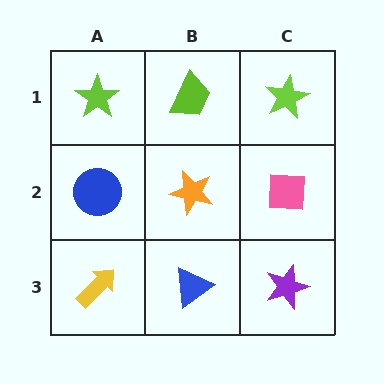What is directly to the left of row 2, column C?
An orange star.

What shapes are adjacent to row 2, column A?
A lime star (row 1, column A), a yellow arrow (row 3, column A), an orange star (row 2, column B).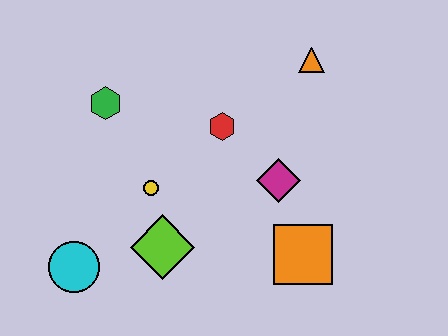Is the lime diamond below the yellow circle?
Yes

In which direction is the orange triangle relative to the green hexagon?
The orange triangle is to the right of the green hexagon.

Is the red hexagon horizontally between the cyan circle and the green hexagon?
No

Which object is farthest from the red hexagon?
The cyan circle is farthest from the red hexagon.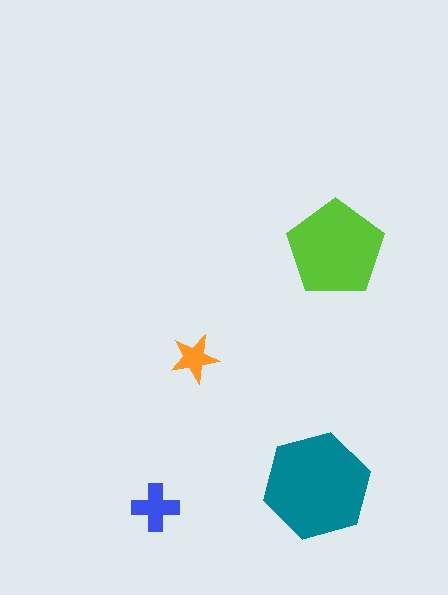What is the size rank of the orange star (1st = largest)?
4th.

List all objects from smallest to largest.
The orange star, the blue cross, the lime pentagon, the teal hexagon.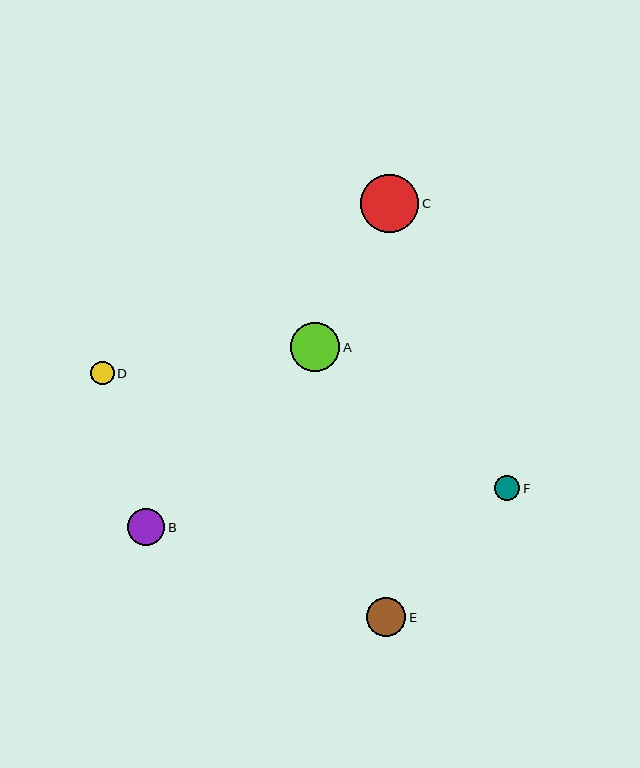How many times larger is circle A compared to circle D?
Circle A is approximately 2.1 times the size of circle D.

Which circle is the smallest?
Circle D is the smallest with a size of approximately 24 pixels.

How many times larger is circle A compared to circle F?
Circle A is approximately 2.0 times the size of circle F.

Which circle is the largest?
Circle C is the largest with a size of approximately 58 pixels.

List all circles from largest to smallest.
From largest to smallest: C, A, E, B, F, D.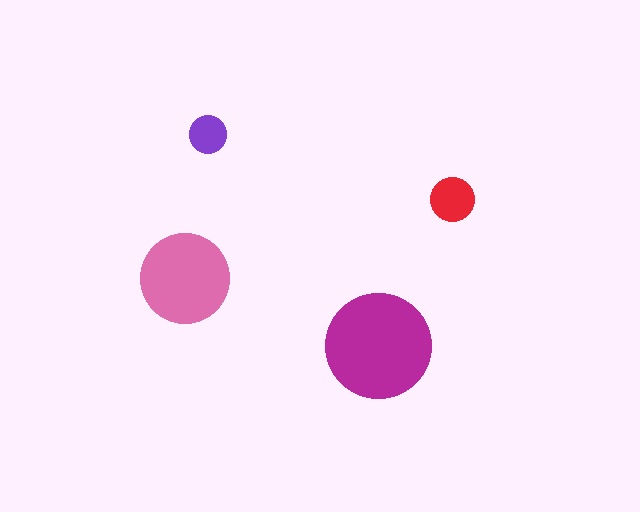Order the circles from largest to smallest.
the magenta one, the pink one, the red one, the purple one.